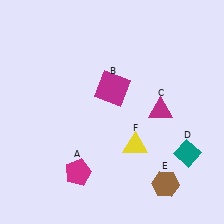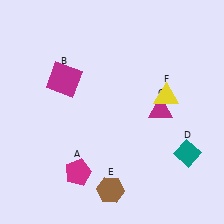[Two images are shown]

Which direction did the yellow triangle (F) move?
The yellow triangle (F) moved up.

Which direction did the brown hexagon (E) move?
The brown hexagon (E) moved left.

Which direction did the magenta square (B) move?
The magenta square (B) moved left.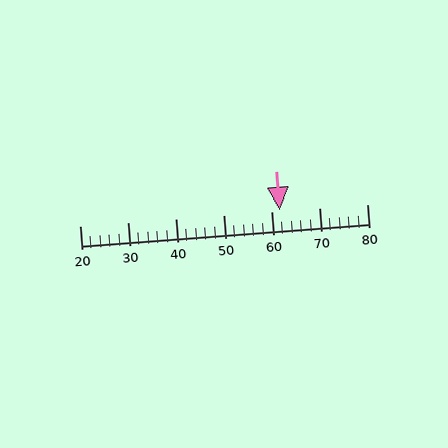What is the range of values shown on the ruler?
The ruler shows values from 20 to 80.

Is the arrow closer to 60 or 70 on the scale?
The arrow is closer to 60.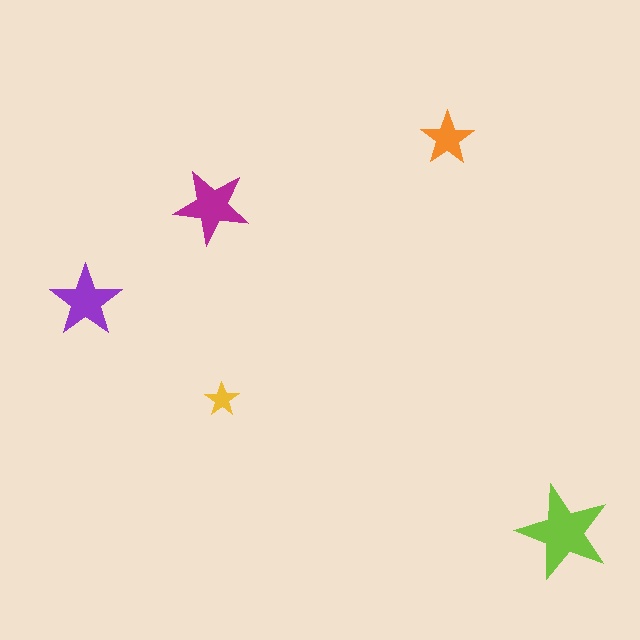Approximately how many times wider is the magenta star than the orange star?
About 1.5 times wider.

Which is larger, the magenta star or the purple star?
The magenta one.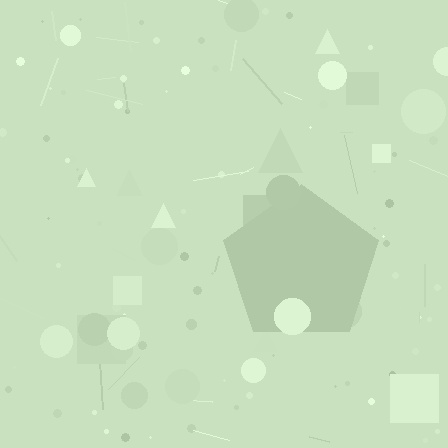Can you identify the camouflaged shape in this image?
The camouflaged shape is a pentagon.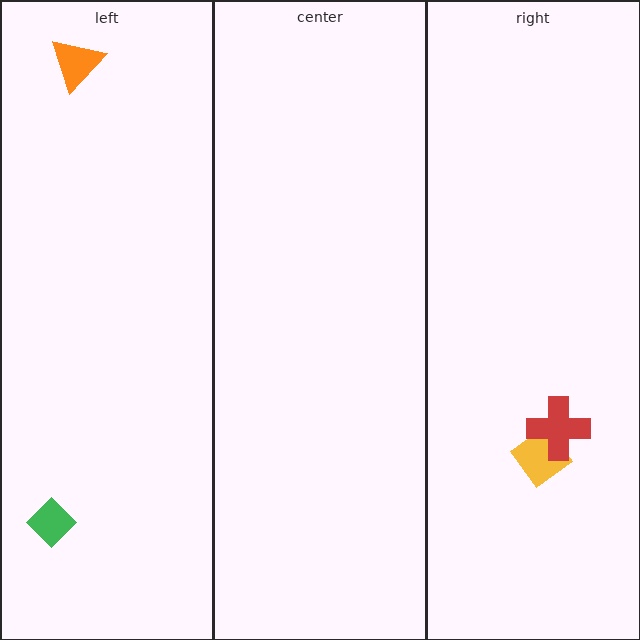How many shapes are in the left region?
2.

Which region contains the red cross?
The right region.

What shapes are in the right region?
The yellow diamond, the red cross.